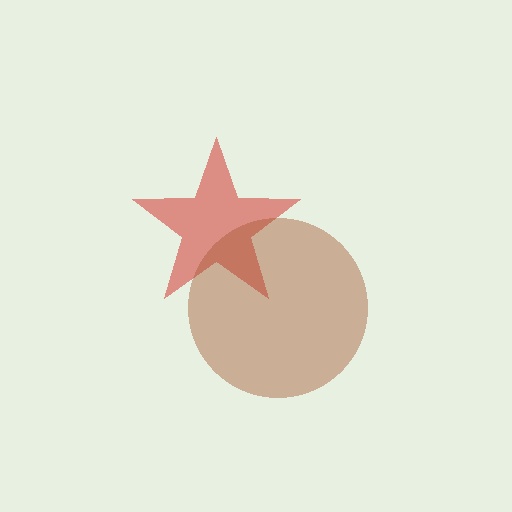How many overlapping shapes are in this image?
There are 2 overlapping shapes in the image.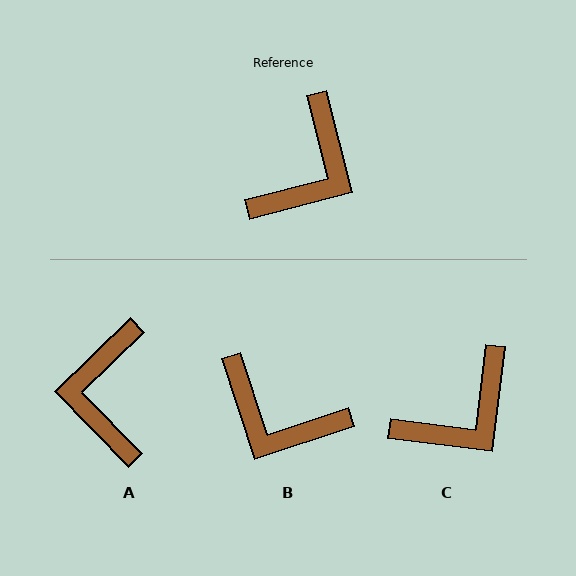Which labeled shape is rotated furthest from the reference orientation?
A, about 150 degrees away.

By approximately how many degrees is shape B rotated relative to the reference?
Approximately 86 degrees clockwise.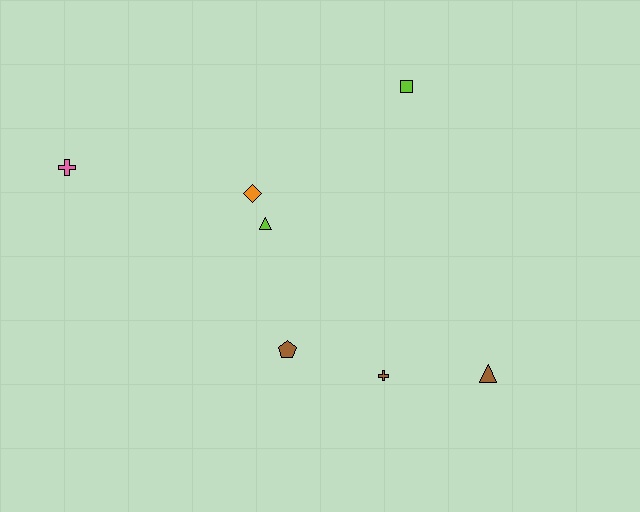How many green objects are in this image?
There are no green objects.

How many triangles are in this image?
There are 2 triangles.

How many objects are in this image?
There are 7 objects.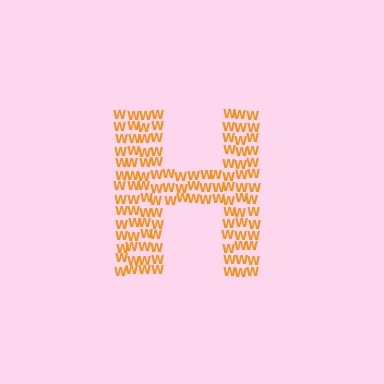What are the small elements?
The small elements are letter W's.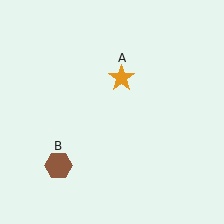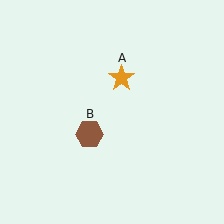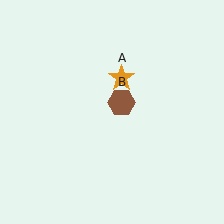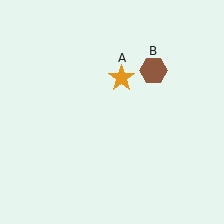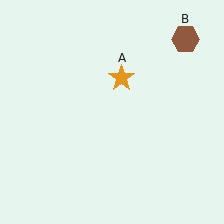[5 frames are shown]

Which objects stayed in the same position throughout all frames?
Orange star (object A) remained stationary.